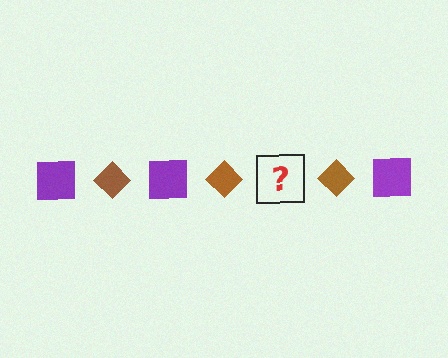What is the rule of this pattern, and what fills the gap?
The rule is that the pattern alternates between purple square and brown diamond. The gap should be filled with a purple square.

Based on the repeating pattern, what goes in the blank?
The blank should be a purple square.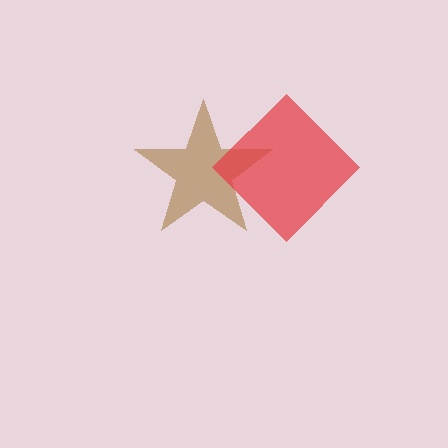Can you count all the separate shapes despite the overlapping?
Yes, there are 2 separate shapes.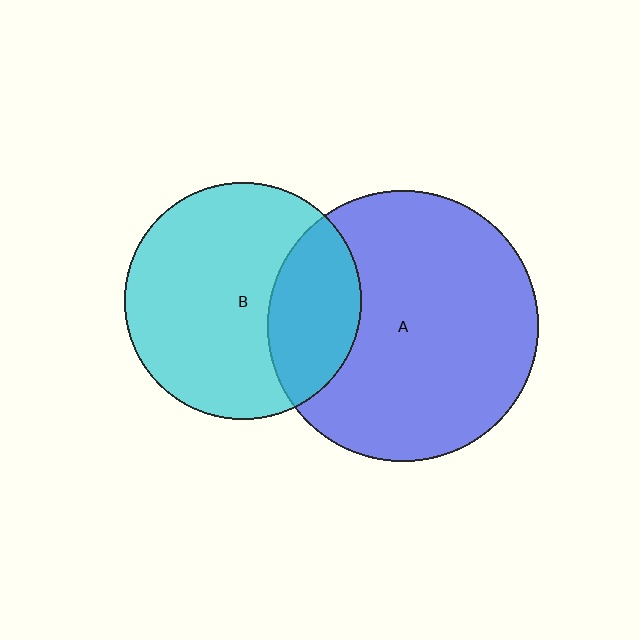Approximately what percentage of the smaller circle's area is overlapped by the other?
Approximately 30%.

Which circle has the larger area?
Circle A (blue).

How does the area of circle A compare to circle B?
Approximately 1.3 times.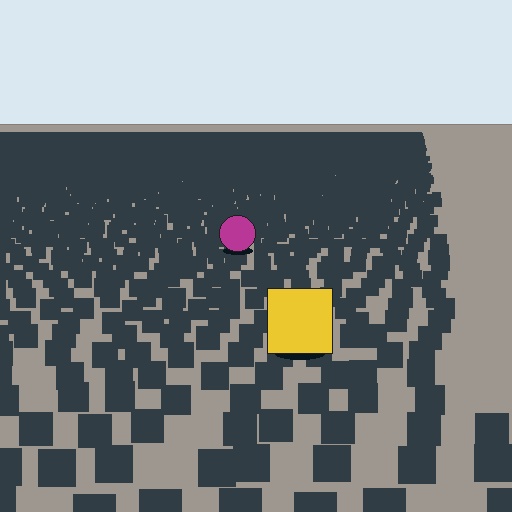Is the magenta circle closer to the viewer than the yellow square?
No. The yellow square is closer — you can tell from the texture gradient: the ground texture is coarser near it.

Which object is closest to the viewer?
The yellow square is closest. The texture marks near it are larger and more spread out.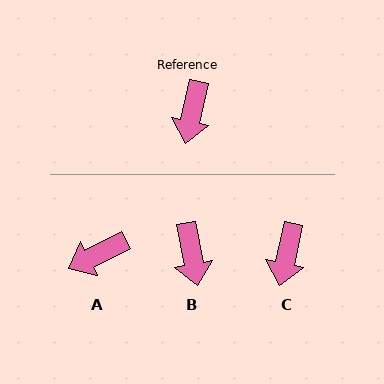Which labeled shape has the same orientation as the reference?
C.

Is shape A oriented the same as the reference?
No, it is off by about 51 degrees.